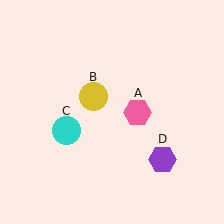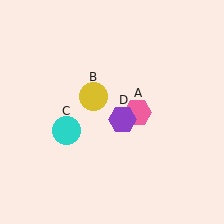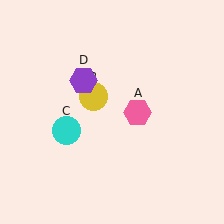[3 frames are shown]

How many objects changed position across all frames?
1 object changed position: purple hexagon (object D).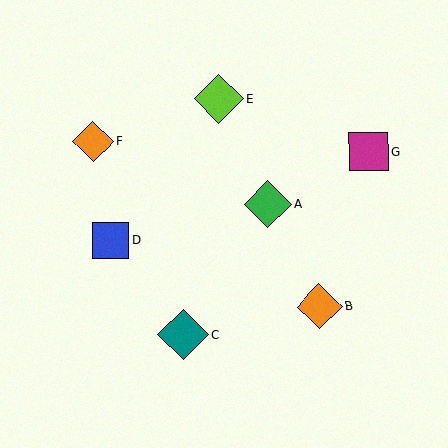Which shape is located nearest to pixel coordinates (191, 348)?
The teal diamond (labeled C) at (183, 335) is nearest to that location.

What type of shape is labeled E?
Shape E is a lime diamond.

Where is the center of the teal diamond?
The center of the teal diamond is at (183, 335).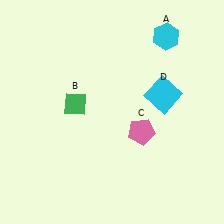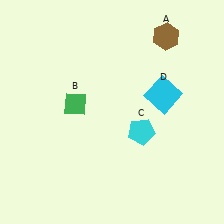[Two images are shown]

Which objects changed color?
A changed from cyan to brown. C changed from pink to cyan.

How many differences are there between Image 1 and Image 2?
There are 2 differences between the two images.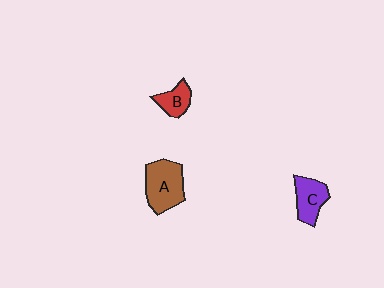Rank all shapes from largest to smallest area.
From largest to smallest: A (brown), C (purple), B (red).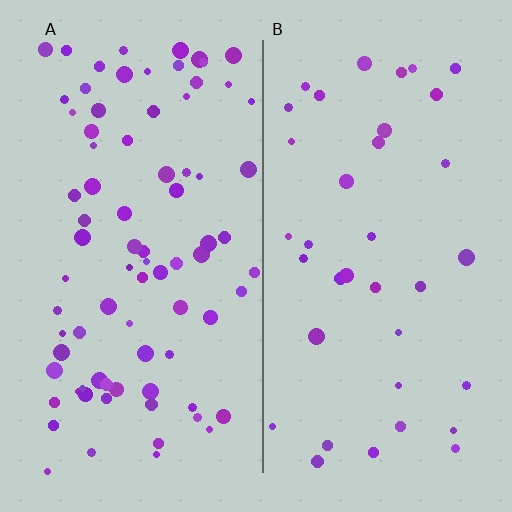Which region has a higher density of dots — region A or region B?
A (the left).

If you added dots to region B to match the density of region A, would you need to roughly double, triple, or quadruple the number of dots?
Approximately double.